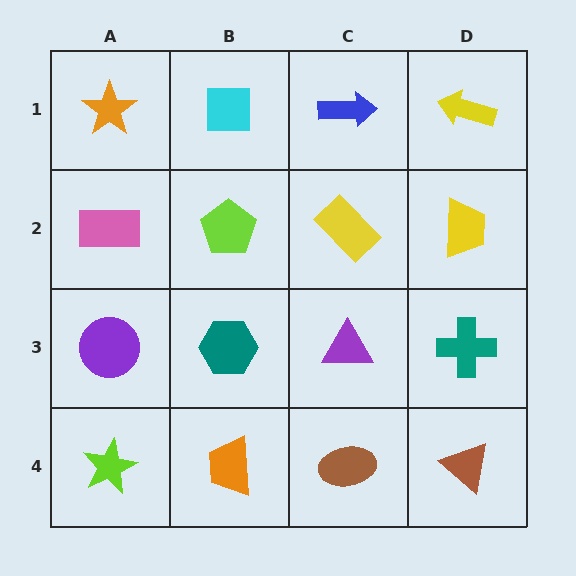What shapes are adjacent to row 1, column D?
A yellow trapezoid (row 2, column D), a blue arrow (row 1, column C).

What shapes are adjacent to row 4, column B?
A teal hexagon (row 3, column B), a lime star (row 4, column A), a brown ellipse (row 4, column C).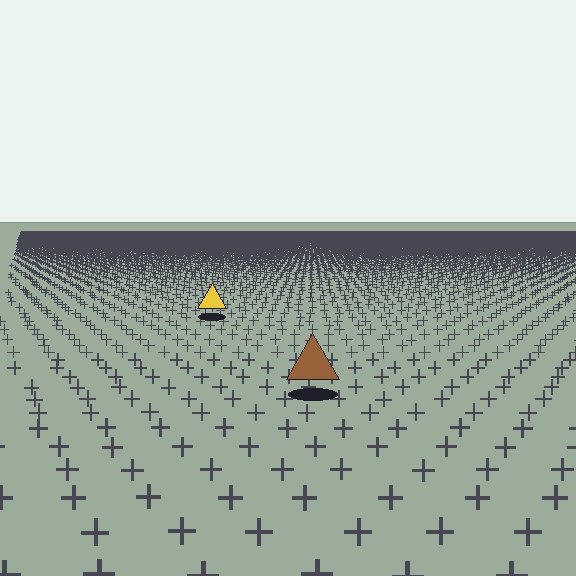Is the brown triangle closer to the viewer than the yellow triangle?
Yes. The brown triangle is closer — you can tell from the texture gradient: the ground texture is coarser near it.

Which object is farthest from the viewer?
The yellow triangle is farthest from the viewer. It appears smaller and the ground texture around it is denser.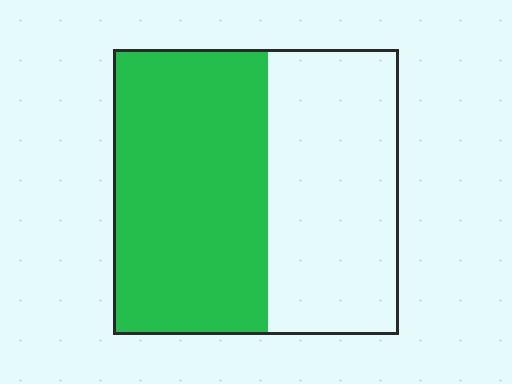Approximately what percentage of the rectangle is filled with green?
Approximately 55%.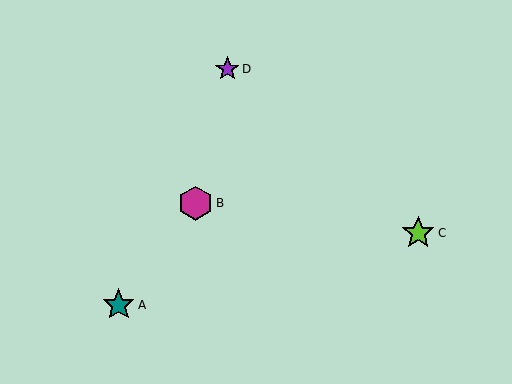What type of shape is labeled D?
Shape D is a purple star.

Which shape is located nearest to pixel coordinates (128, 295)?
The teal star (labeled A) at (119, 305) is nearest to that location.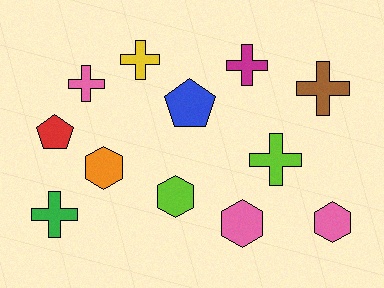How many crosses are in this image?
There are 6 crosses.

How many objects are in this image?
There are 12 objects.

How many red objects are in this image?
There is 1 red object.